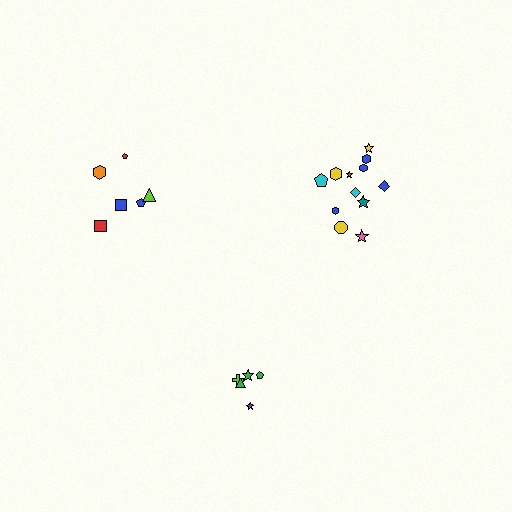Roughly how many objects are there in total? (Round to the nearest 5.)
Roughly 25 objects in total.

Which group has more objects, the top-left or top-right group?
The top-right group.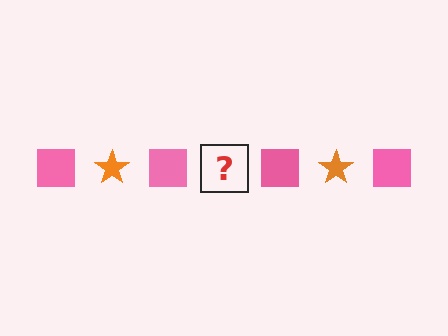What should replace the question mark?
The question mark should be replaced with an orange star.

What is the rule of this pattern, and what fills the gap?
The rule is that the pattern alternates between pink square and orange star. The gap should be filled with an orange star.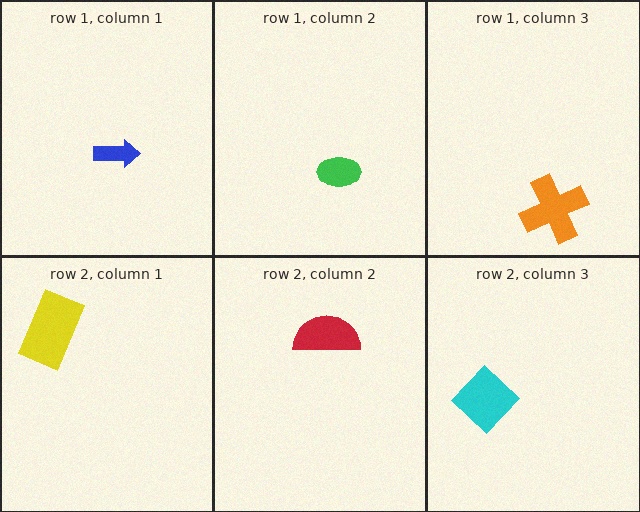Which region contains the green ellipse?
The row 1, column 2 region.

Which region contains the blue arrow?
The row 1, column 1 region.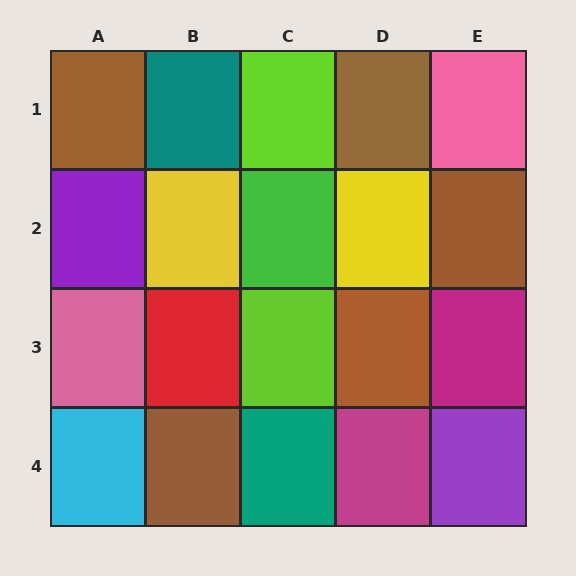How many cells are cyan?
1 cell is cyan.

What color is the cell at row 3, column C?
Lime.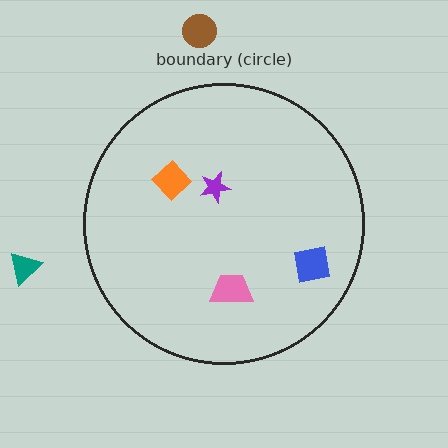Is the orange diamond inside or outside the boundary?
Inside.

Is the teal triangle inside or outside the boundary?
Outside.